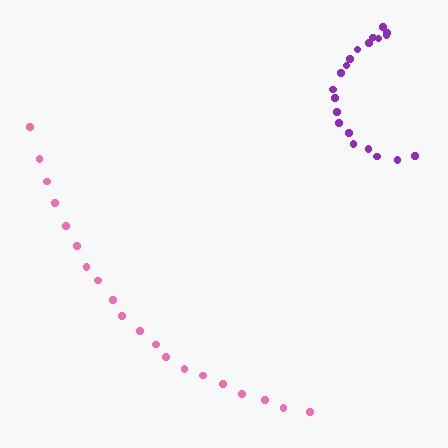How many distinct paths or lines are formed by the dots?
There are 2 distinct paths.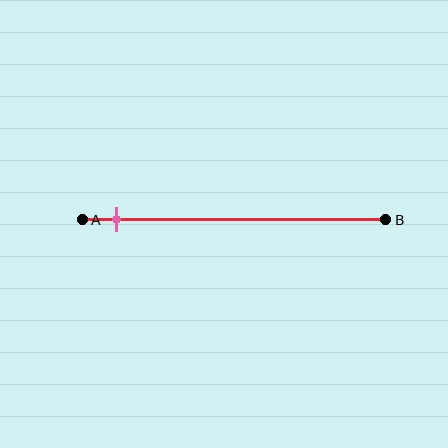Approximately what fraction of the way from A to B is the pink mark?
The pink mark is approximately 10% of the way from A to B.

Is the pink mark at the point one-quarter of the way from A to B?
No, the mark is at about 10% from A, not at the 25% one-quarter point.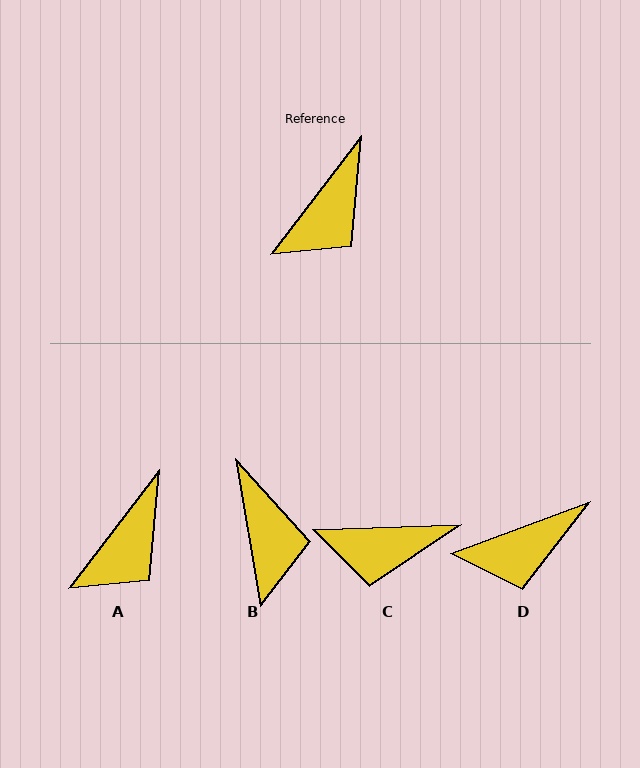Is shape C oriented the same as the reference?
No, it is off by about 51 degrees.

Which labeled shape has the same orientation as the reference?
A.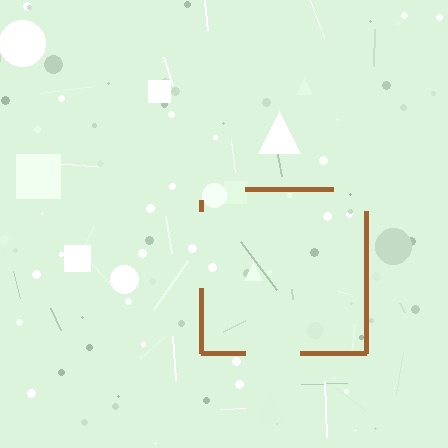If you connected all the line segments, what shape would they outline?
They would outline a square.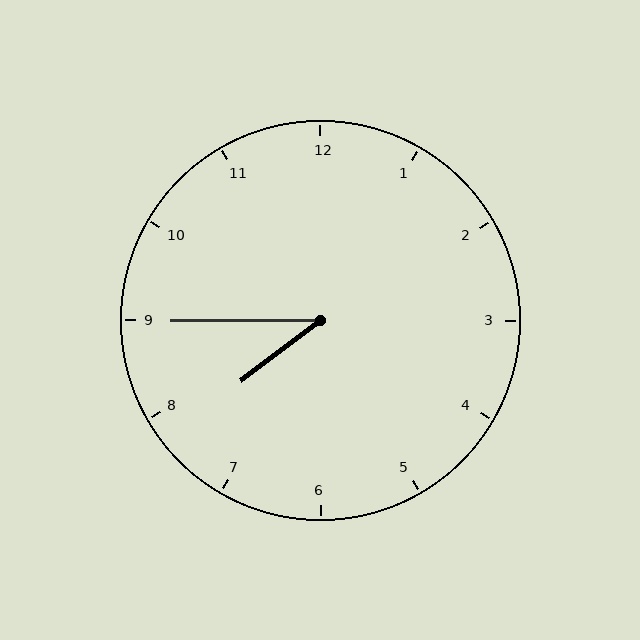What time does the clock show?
7:45.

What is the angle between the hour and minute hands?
Approximately 38 degrees.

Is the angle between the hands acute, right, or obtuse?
It is acute.